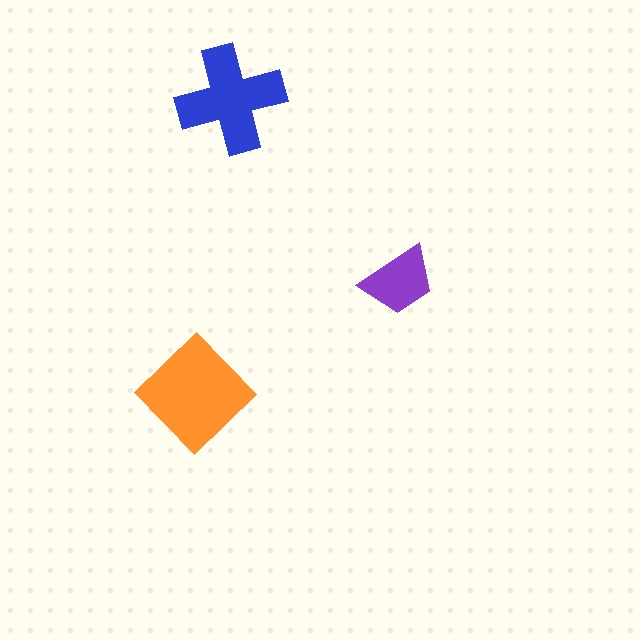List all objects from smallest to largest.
The purple trapezoid, the blue cross, the orange diamond.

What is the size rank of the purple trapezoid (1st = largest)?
3rd.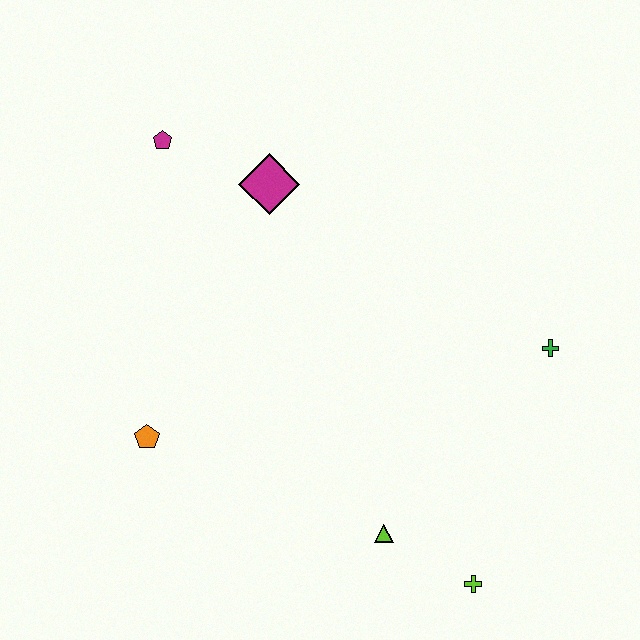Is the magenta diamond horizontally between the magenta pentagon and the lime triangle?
Yes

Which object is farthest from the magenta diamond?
The lime cross is farthest from the magenta diamond.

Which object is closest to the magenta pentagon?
The magenta diamond is closest to the magenta pentagon.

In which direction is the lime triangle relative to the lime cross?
The lime triangle is to the left of the lime cross.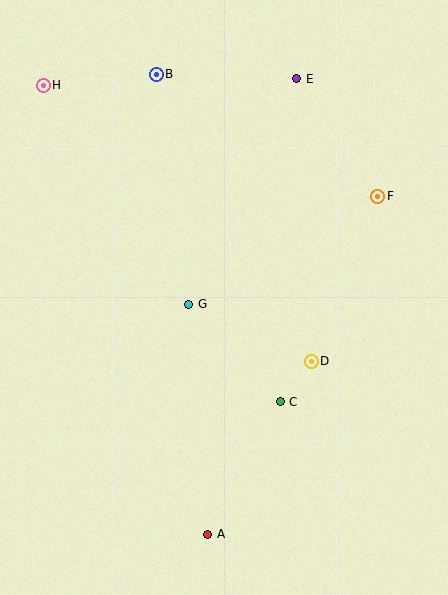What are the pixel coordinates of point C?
Point C is at (280, 402).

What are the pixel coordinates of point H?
Point H is at (43, 85).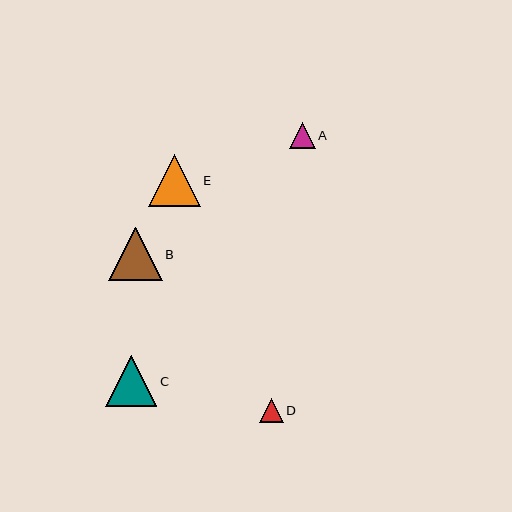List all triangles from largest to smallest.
From largest to smallest: B, E, C, A, D.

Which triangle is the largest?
Triangle B is the largest with a size of approximately 54 pixels.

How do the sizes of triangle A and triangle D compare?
Triangle A and triangle D are approximately the same size.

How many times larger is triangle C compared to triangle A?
Triangle C is approximately 2.0 times the size of triangle A.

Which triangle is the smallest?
Triangle D is the smallest with a size of approximately 24 pixels.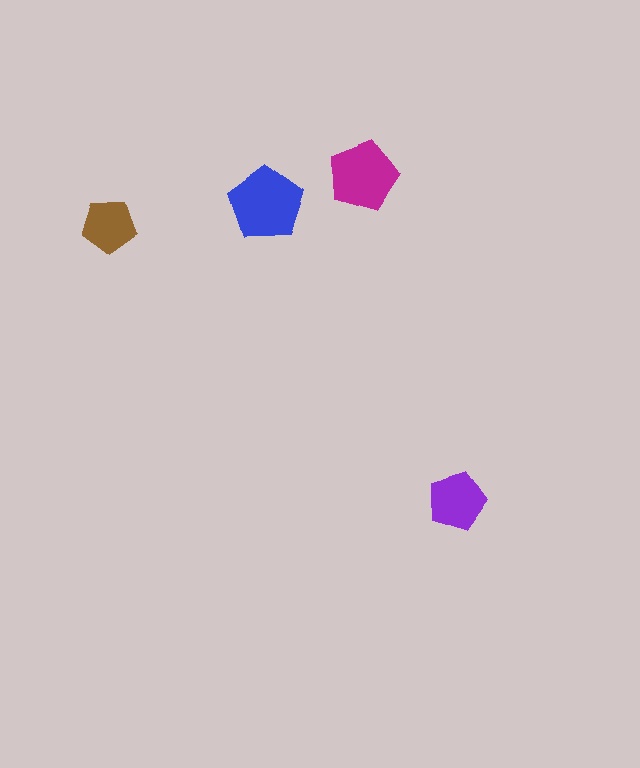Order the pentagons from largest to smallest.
the blue one, the magenta one, the purple one, the brown one.